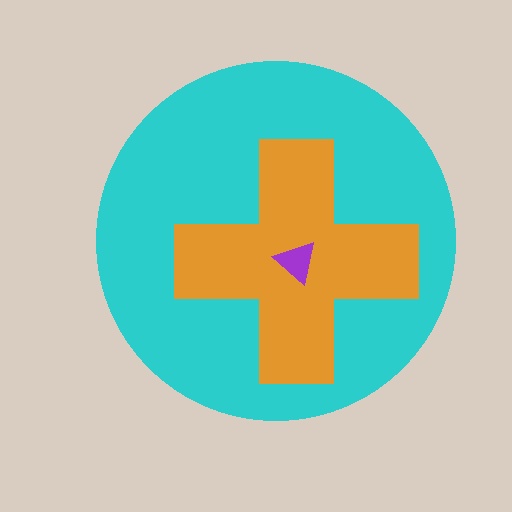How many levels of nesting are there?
3.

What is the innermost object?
The purple triangle.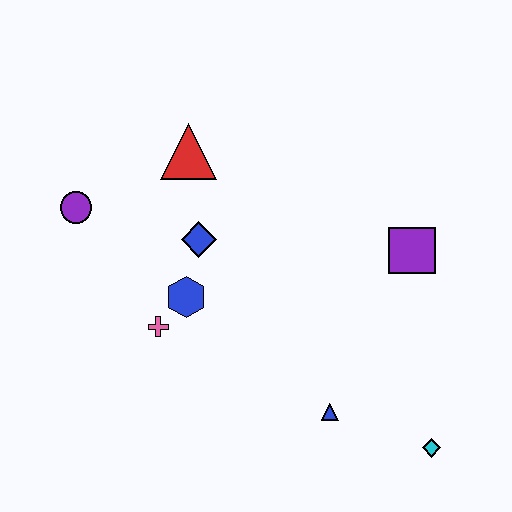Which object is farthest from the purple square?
The purple circle is farthest from the purple square.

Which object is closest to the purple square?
The blue triangle is closest to the purple square.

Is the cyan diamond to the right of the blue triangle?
Yes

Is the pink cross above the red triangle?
No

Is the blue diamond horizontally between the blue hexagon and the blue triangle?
Yes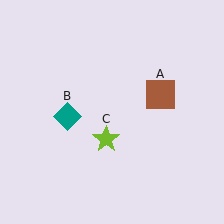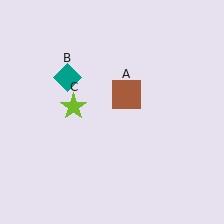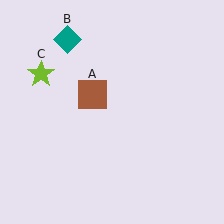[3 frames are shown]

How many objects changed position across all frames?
3 objects changed position: brown square (object A), teal diamond (object B), lime star (object C).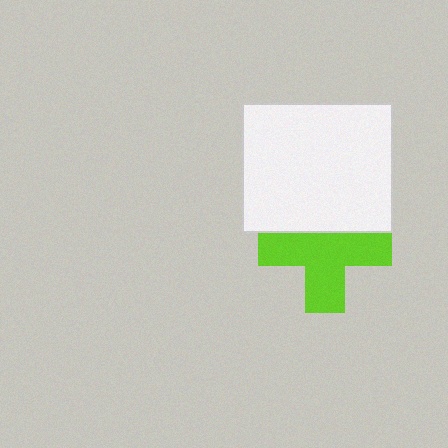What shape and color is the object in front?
The object in front is a white rectangle.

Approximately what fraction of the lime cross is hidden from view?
Roughly 32% of the lime cross is hidden behind the white rectangle.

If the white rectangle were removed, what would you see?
You would see the complete lime cross.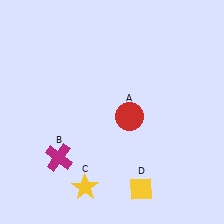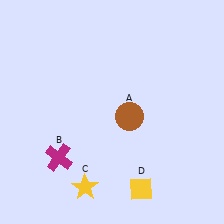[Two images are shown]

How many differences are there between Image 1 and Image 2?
There is 1 difference between the two images.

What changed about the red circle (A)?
In Image 1, A is red. In Image 2, it changed to brown.